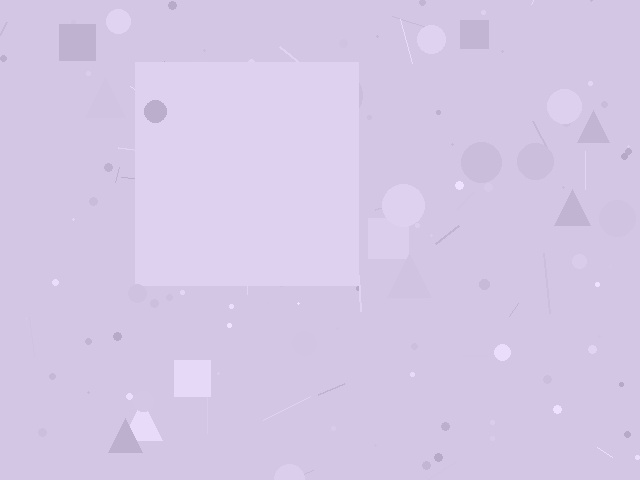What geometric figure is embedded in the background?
A square is embedded in the background.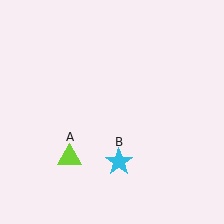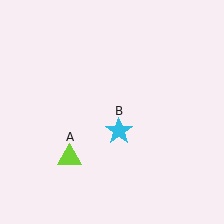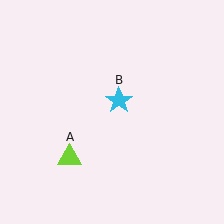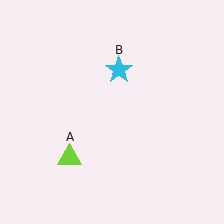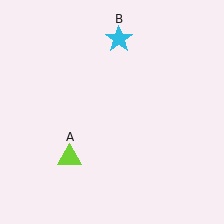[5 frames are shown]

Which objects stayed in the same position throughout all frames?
Lime triangle (object A) remained stationary.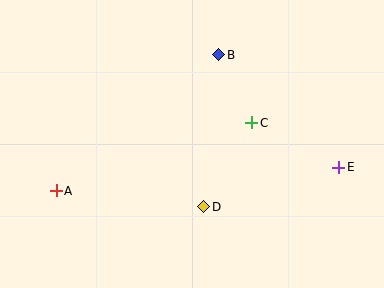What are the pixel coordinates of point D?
Point D is at (204, 207).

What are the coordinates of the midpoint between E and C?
The midpoint between E and C is at (295, 145).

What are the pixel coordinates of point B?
Point B is at (219, 55).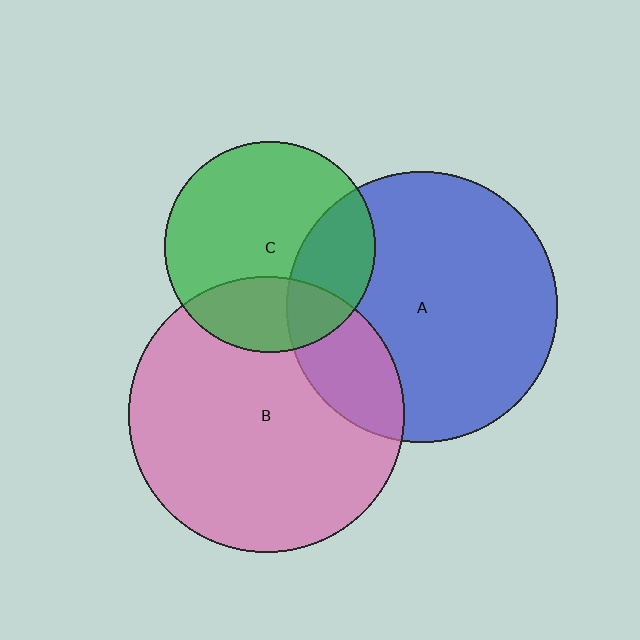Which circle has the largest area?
Circle B (pink).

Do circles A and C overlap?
Yes.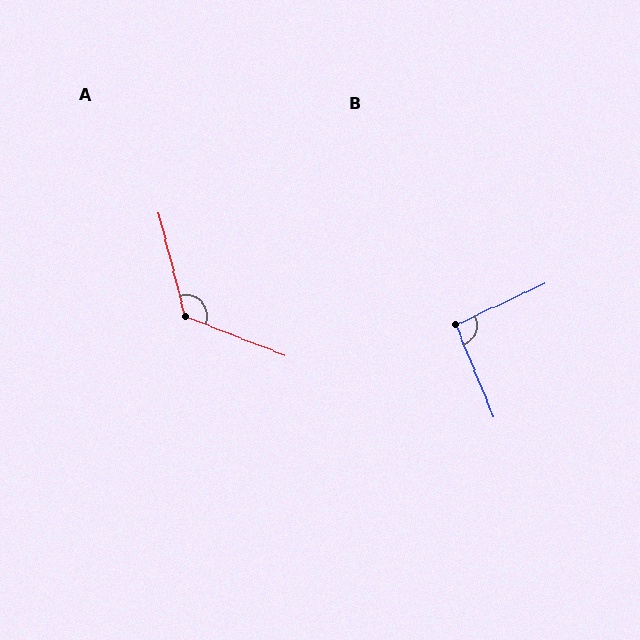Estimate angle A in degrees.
Approximately 125 degrees.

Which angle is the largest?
A, at approximately 125 degrees.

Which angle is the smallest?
B, at approximately 93 degrees.